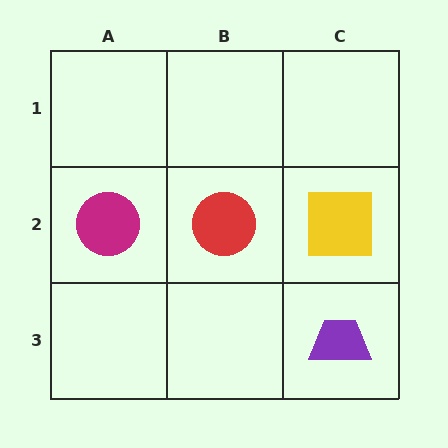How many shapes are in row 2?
3 shapes.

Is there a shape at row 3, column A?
No, that cell is empty.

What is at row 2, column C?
A yellow square.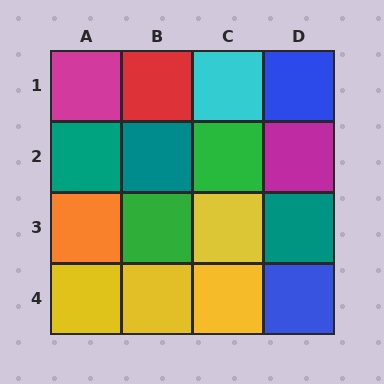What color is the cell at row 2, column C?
Green.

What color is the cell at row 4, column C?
Yellow.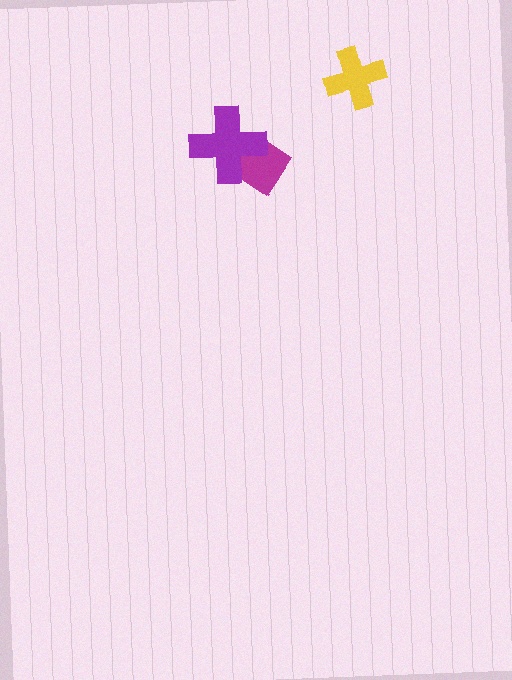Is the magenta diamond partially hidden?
Yes, it is partially covered by another shape.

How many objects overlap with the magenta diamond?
1 object overlaps with the magenta diamond.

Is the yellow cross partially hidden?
No, no other shape covers it.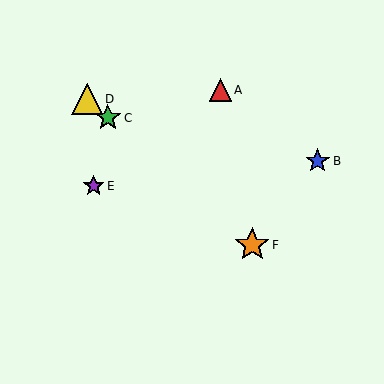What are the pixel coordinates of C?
Object C is at (108, 118).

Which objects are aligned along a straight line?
Objects C, D, F are aligned along a straight line.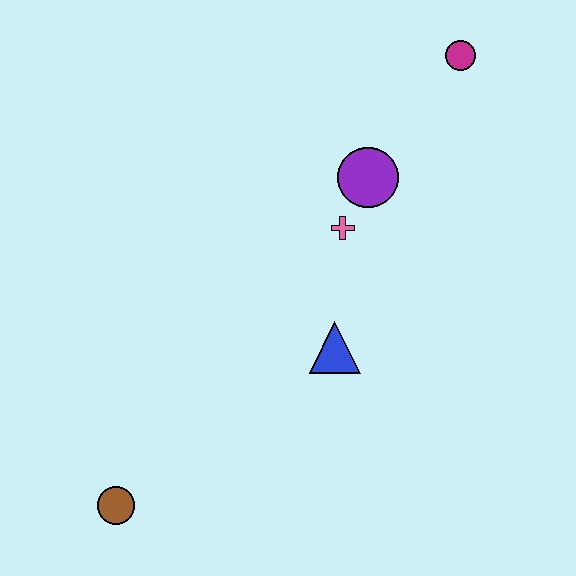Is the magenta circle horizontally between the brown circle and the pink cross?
No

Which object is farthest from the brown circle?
The magenta circle is farthest from the brown circle.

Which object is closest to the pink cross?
The purple circle is closest to the pink cross.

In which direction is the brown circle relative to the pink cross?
The brown circle is below the pink cross.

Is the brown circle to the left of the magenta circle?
Yes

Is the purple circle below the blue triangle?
No